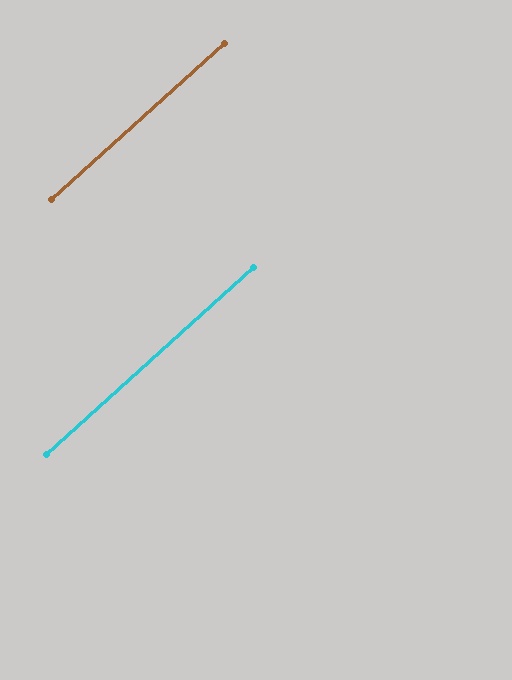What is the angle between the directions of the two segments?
Approximately 0 degrees.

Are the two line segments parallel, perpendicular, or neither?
Parallel — their directions differ by only 0.1°.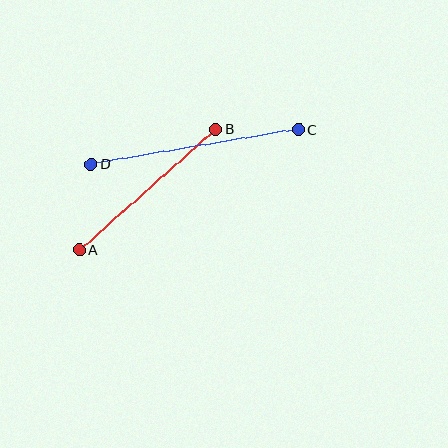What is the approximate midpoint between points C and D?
The midpoint is at approximately (195, 147) pixels.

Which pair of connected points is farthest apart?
Points C and D are farthest apart.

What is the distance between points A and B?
The distance is approximately 182 pixels.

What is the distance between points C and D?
The distance is approximately 211 pixels.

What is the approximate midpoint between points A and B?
The midpoint is at approximately (148, 189) pixels.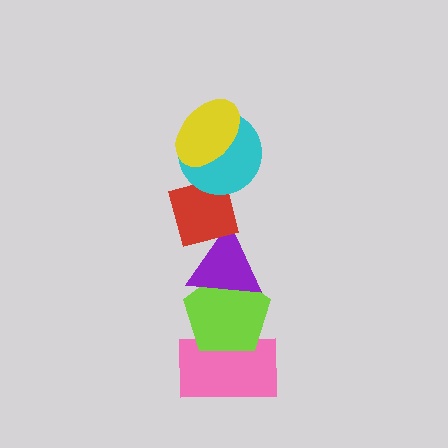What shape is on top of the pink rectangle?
The lime pentagon is on top of the pink rectangle.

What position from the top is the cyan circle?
The cyan circle is 2nd from the top.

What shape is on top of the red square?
The cyan circle is on top of the red square.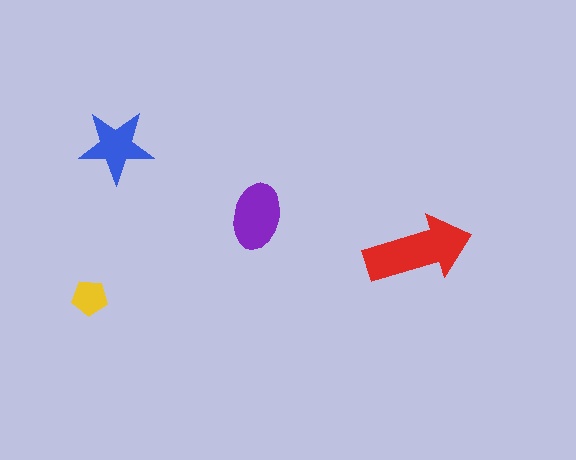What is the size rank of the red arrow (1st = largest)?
1st.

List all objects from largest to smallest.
The red arrow, the purple ellipse, the blue star, the yellow pentagon.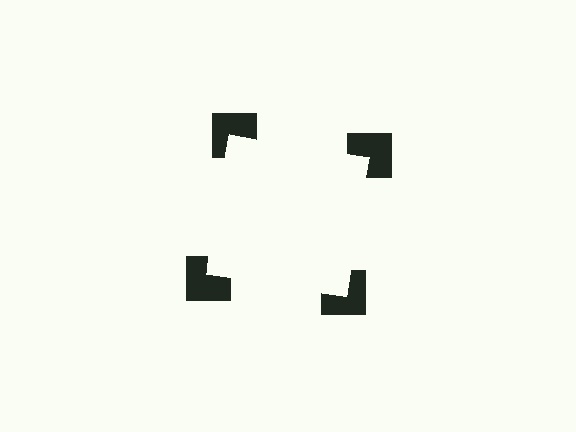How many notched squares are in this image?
There are 4 — one at each vertex of the illusory square.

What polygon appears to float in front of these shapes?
An illusory square — its edges are inferred from the aligned wedge cuts in the notched squares, not physically drawn.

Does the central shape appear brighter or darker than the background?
It typically appears slightly brighter than the background, even though no actual brightness change is drawn.